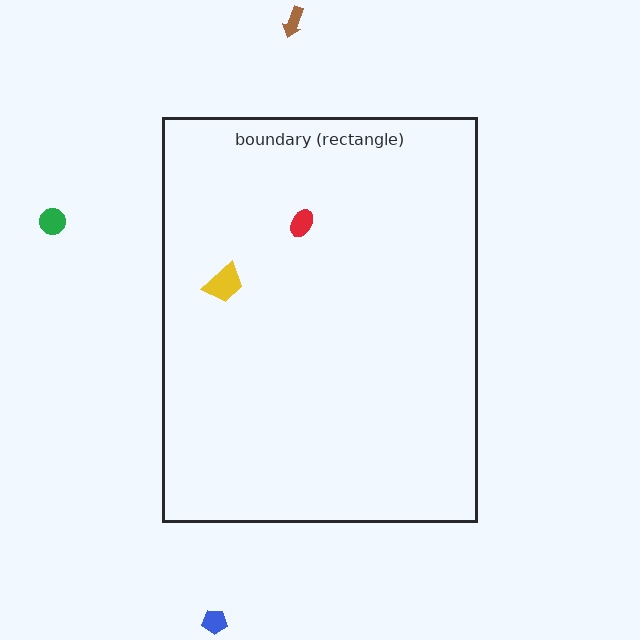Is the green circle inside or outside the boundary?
Outside.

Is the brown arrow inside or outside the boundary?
Outside.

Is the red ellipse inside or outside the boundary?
Inside.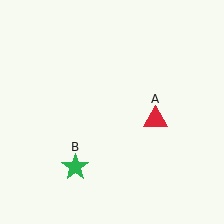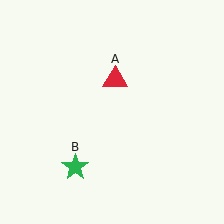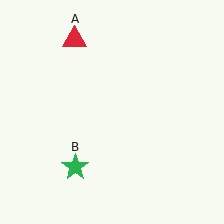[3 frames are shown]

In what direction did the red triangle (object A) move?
The red triangle (object A) moved up and to the left.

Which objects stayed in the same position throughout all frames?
Green star (object B) remained stationary.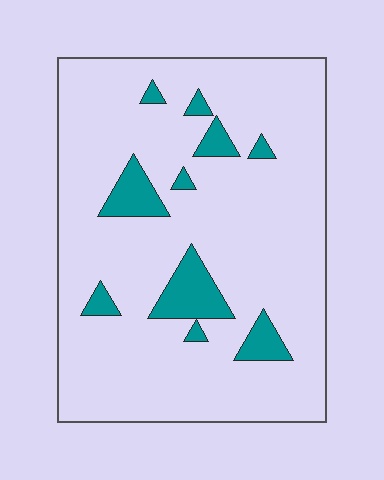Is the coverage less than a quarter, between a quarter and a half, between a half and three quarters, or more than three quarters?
Less than a quarter.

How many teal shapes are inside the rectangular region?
10.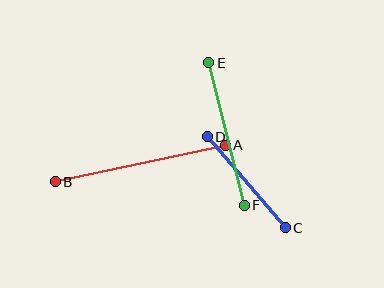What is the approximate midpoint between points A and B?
The midpoint is at approximately (140, 164) pixels.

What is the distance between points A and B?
The distance is approximately 174 pixels.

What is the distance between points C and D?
The distance is approximately 120 pixels.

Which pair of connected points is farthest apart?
Points A and B are farthest apart.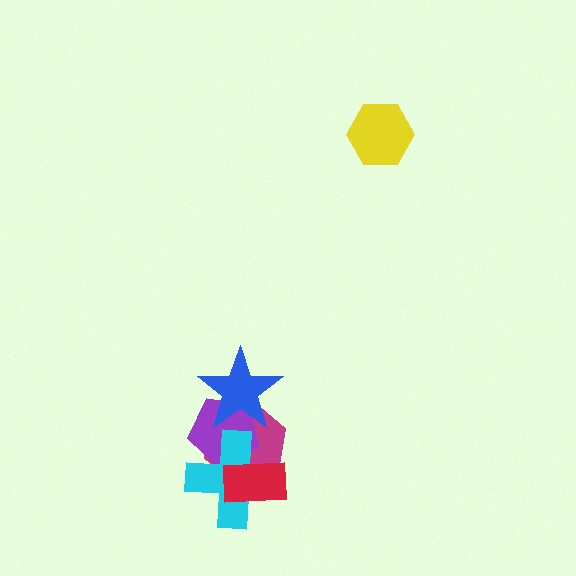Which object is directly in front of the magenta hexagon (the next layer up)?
The purple pentagon is directly in front of the magenta hexagon.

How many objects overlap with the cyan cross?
3 objects overlap with the cyan cross.